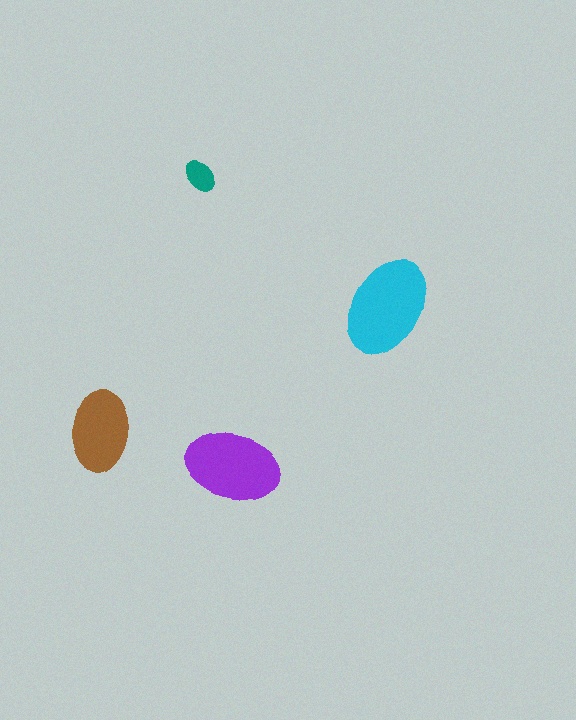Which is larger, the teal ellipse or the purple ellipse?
The purple one.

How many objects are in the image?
There are 4 objects in the image.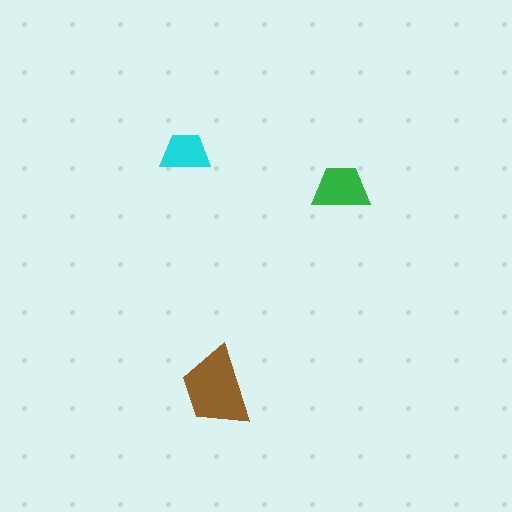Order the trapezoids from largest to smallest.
the brown one, the green one, the cyan one.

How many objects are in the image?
There are 3 objects in the image.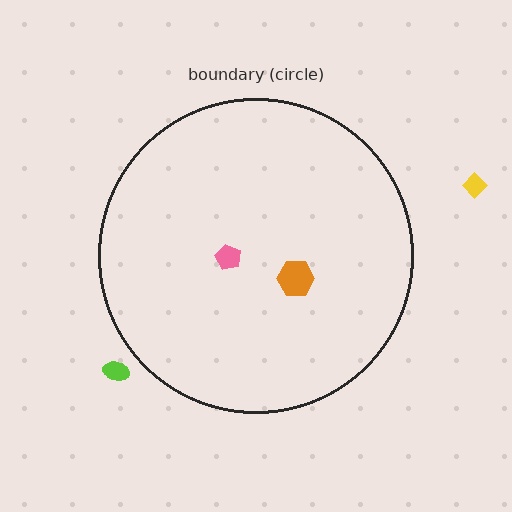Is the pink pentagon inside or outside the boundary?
Inside.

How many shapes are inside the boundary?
2 inside, 2 outside.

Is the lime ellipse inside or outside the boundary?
Outside.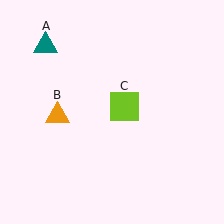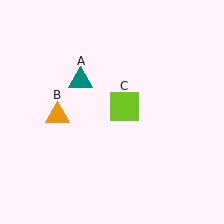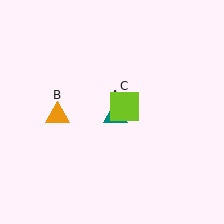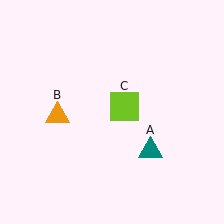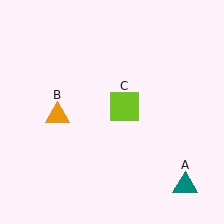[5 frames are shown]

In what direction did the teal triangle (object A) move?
The teal triangle (object A) moved down and to the right.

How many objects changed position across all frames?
1 object changed position: teal triangle (object A).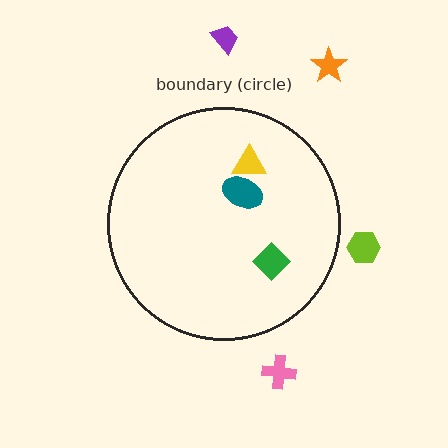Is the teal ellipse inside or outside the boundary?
Inside.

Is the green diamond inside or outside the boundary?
Inside.